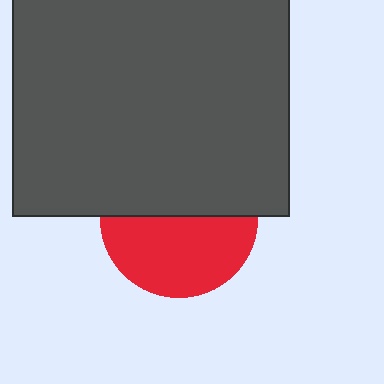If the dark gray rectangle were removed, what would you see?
You would see the complete red circle.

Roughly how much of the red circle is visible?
About half of it is visible (roughly 51%).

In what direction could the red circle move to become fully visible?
The red circle could move down. That would shift it out from behind the dark gray rectangle entirely.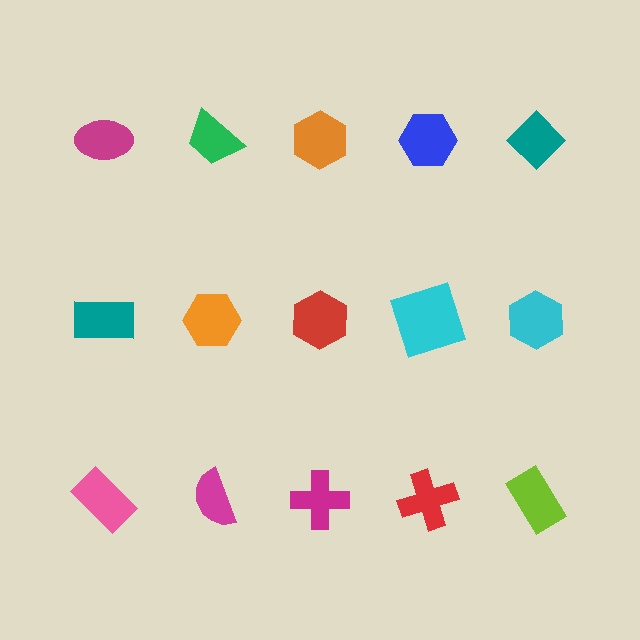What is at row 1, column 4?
A blue hexagon.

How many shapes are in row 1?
5 shapes.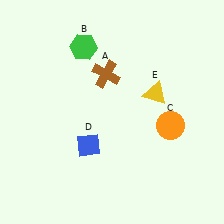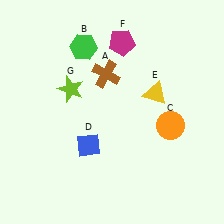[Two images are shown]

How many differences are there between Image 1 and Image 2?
There are 2 differences between the two images.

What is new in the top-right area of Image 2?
A magenta pentagon (F) was added in the top-right area of Image 2.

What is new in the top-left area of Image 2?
A lime star (G) was added in the top-left area of Image 2.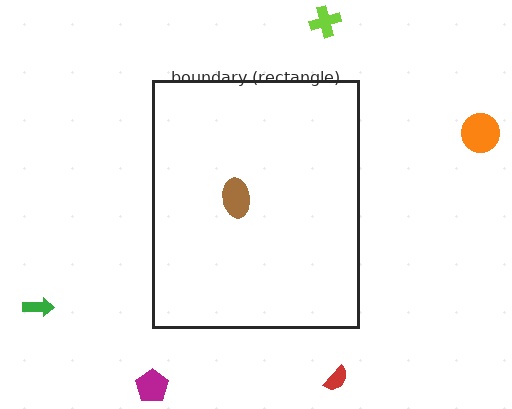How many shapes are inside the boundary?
1 inside, 5 outside.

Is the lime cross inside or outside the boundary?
Outside.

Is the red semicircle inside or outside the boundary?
Outside.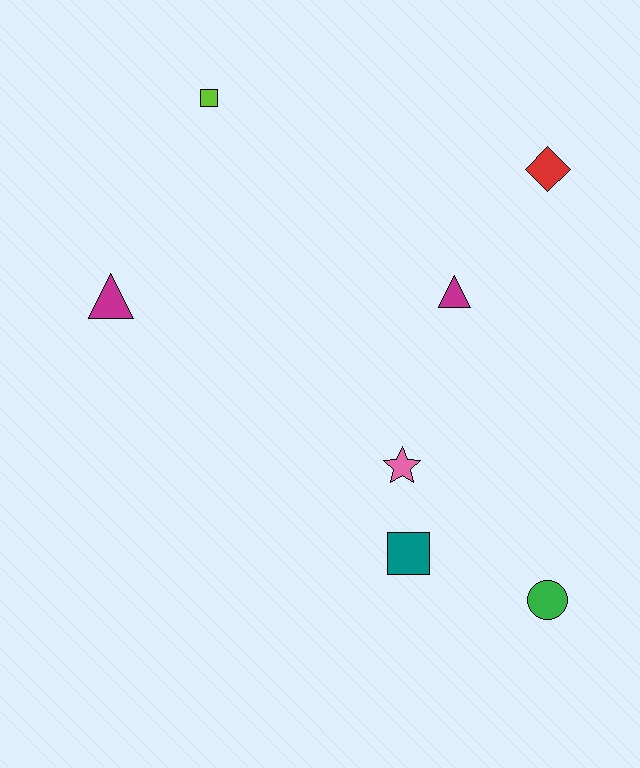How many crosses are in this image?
There are no crosses.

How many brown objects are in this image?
There are no brown objects.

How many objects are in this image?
There are 7 objects.